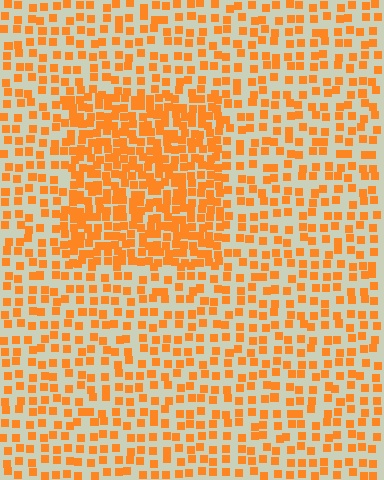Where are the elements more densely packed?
The elements are more densely packed inside the rectangle boundary.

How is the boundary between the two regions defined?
The boundary is defined by a change in element density (approximately 2.1x ratio). All elements are the same color, size, and shape.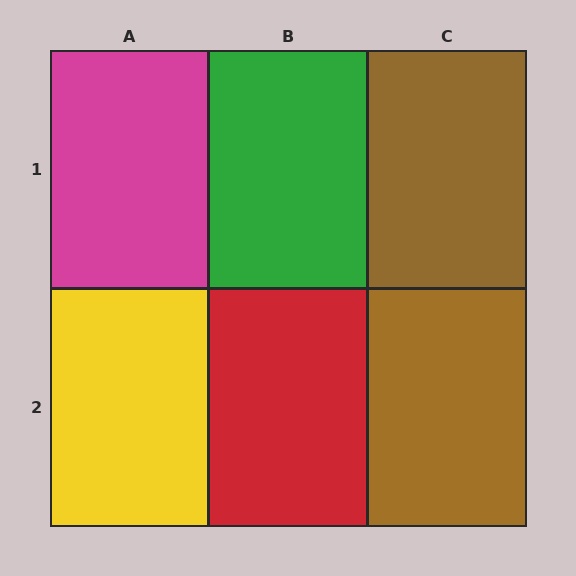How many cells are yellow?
1 cell is yellow.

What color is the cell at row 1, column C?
Brown.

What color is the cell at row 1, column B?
Green.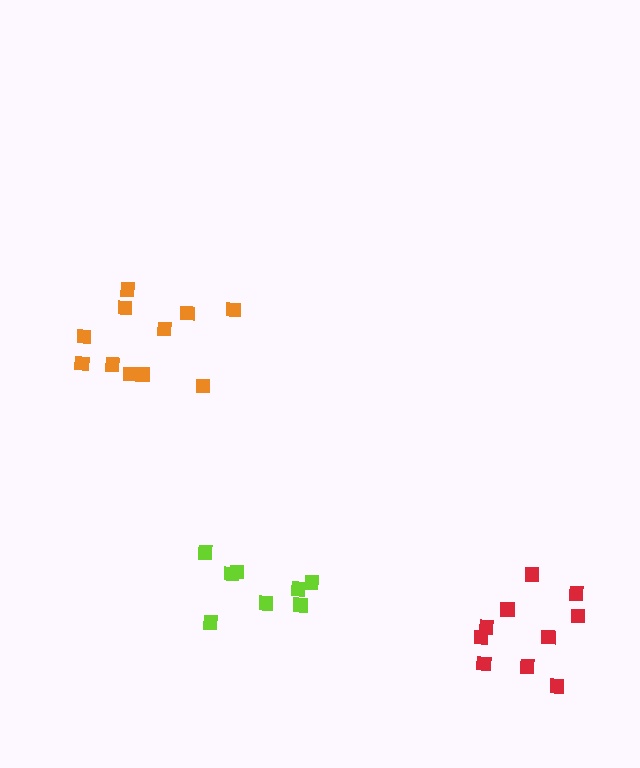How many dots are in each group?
Group 1: 11 dots, Group 2: 8 dots, Group 3: 10 dots (29 total).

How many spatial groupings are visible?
There are 3 spatial groupings.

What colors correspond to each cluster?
The clusters are colored: orange, lime, red.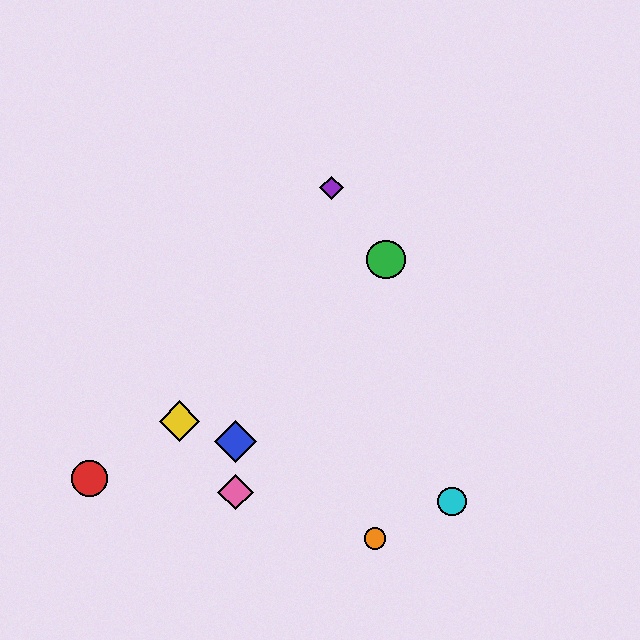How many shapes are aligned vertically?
2 shapes (the blue diamond, the pink diamond) are aligned vertically.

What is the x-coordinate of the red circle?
The red circle is at x≈89.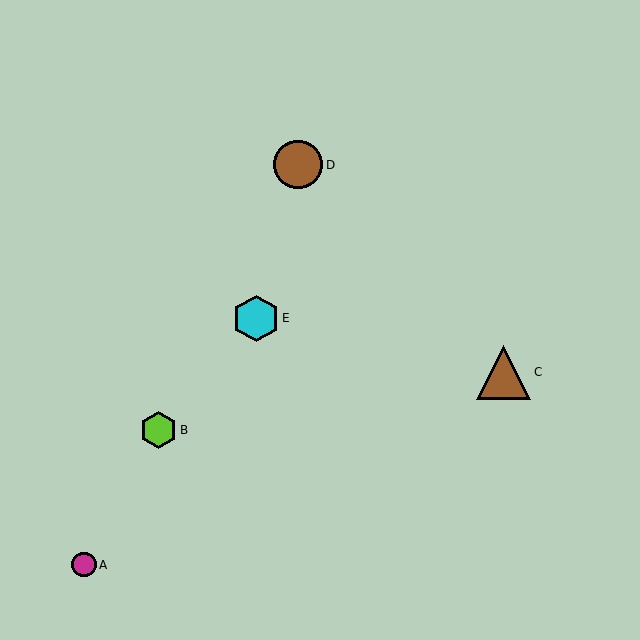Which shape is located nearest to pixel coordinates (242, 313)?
The cyan hexagon (labeled E) at (256, 318) is nearest to that location.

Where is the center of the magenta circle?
The center of the magenta circle is at (84, 565).